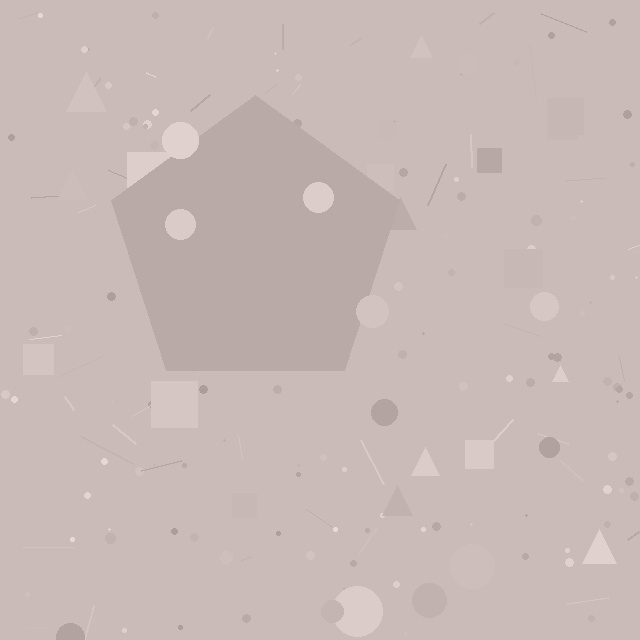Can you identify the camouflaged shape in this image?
The camouflaged shape is a pentagon.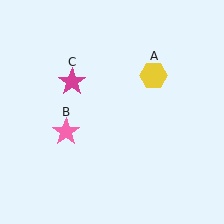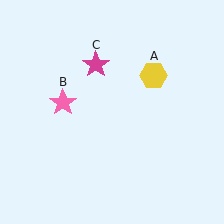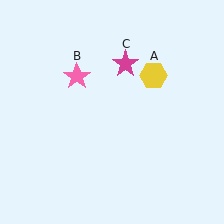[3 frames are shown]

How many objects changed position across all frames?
2 objects changed position: pink star (object B), magenta star (object C).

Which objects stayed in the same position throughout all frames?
Yellow hexagon (object A) remained stationary.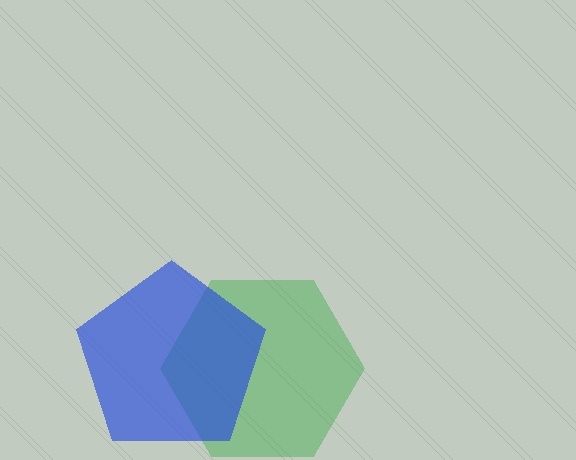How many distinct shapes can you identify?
There are 2 distinct shapes: a green hexagon, a blue pentagon.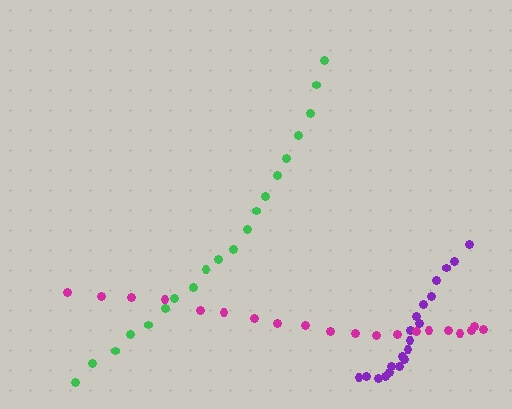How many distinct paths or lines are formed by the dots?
There are 3 distinct paths.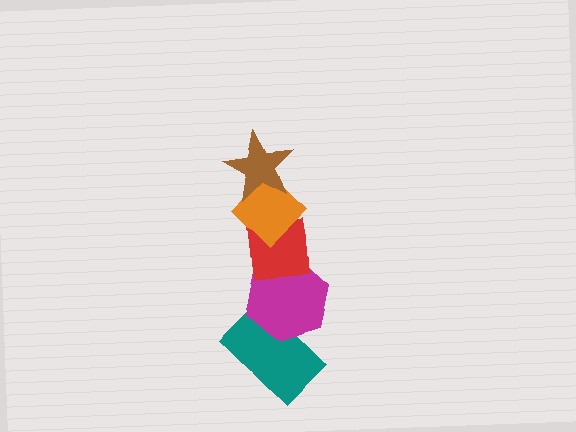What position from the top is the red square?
The red square is 3rd from the top.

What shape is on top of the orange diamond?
The brown star is on top of the orange diamond.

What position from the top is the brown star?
The brown star is 1st from the top.